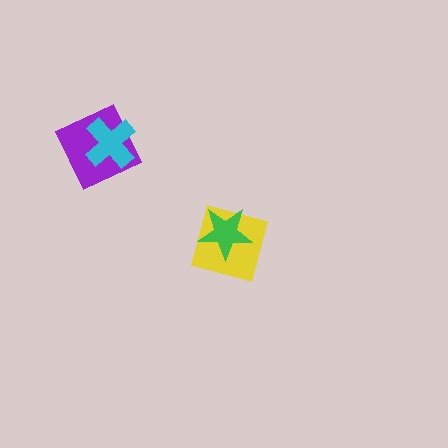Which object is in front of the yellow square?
The green star is in front of the yellow square.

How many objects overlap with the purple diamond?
1 object overlaps with the purple diamond.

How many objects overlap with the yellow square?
1 object overlaps with the yellow square.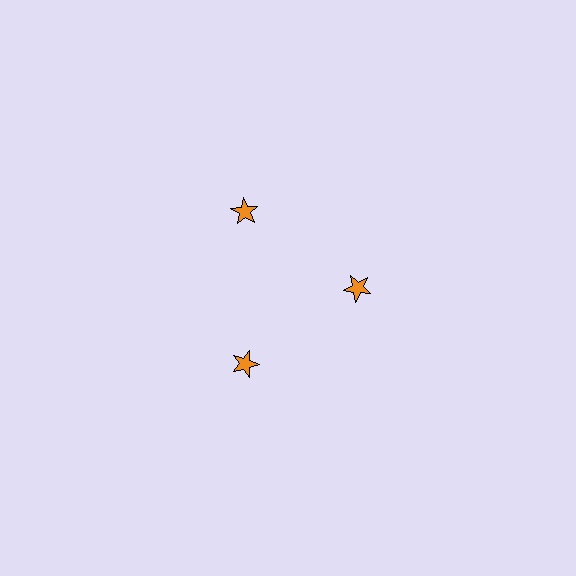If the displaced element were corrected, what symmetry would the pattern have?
It would have 3-fold rotational symmetry — the pattern would map onto itself every 120 degrees.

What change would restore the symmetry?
The symmetry would be restored by moving it outward, back onto the ring so that all 3 stars sit at equal angles and equal distance from the center.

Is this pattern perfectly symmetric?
No. The 3 orange stars are arranged in a ring, but one element near the 3 o'clock position is pulled inward toward the center, breaking the 3-fold rotational symmetry.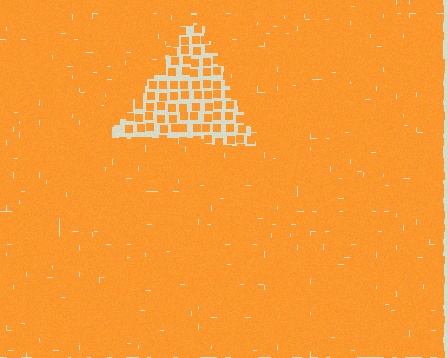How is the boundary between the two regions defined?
The boundary is defined by a change in element density (approximately 2.9x ratio). All elements are the same color, size, and shape.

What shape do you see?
I see a triangle.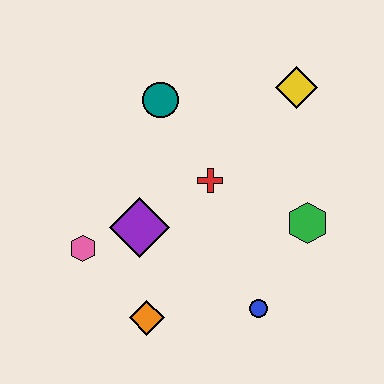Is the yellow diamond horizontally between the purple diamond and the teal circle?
No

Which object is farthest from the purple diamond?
The yellow diamond is farthest from the purple diamond.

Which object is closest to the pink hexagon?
The purple diamond is closest to the pink hexagon.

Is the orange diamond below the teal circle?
Yes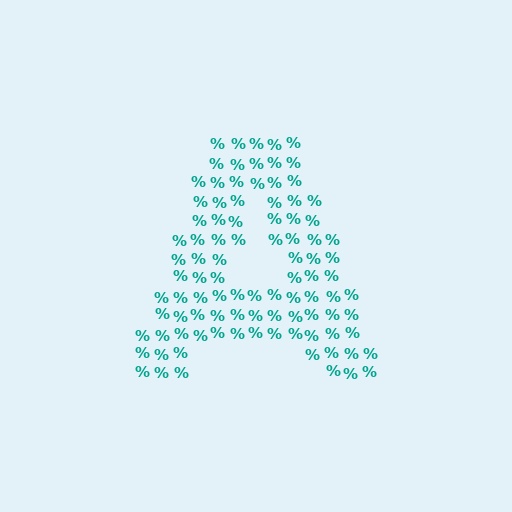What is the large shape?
The large shape is the letter A.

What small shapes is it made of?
It is made of small percent signs.